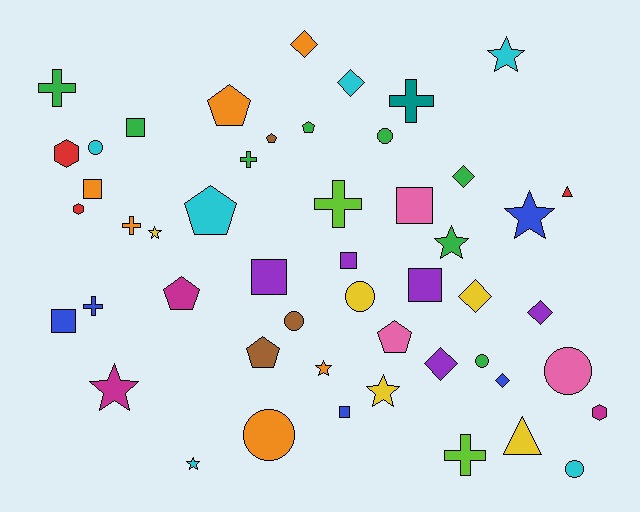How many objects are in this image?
There are 50 objects.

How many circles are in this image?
There are 8 circles.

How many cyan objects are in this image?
There are 6 cyan objects.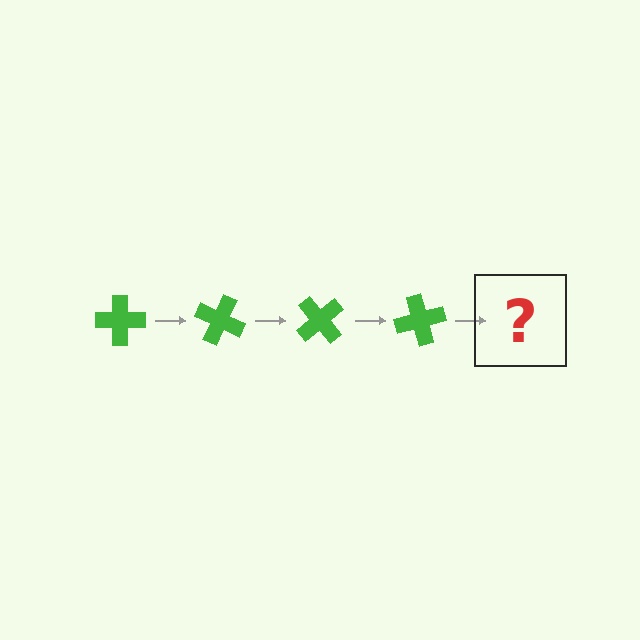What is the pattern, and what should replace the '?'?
The pattern is that the cross rotates 25 degrees each step. The '?' should be a green cross rotated 100 degrees.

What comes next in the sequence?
The next element should be a green cross rotated 100 degrees.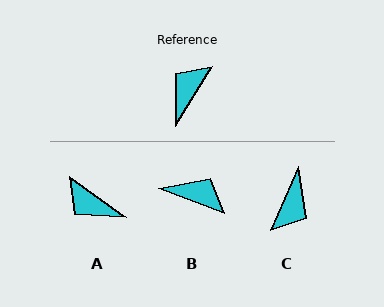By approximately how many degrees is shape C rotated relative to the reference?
Approximately 171 degrees clockwise.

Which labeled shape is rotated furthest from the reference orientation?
C, about 171 degrees away.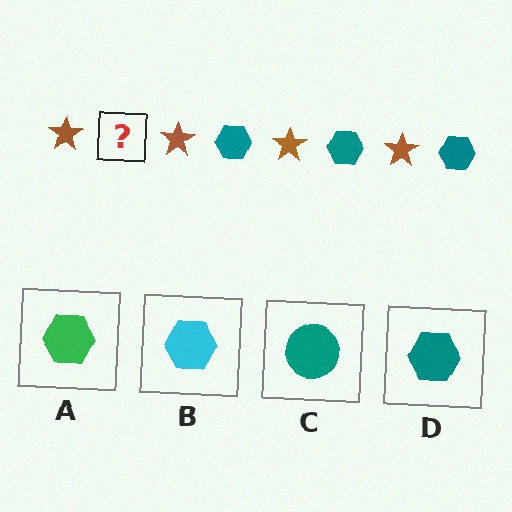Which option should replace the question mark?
Option D.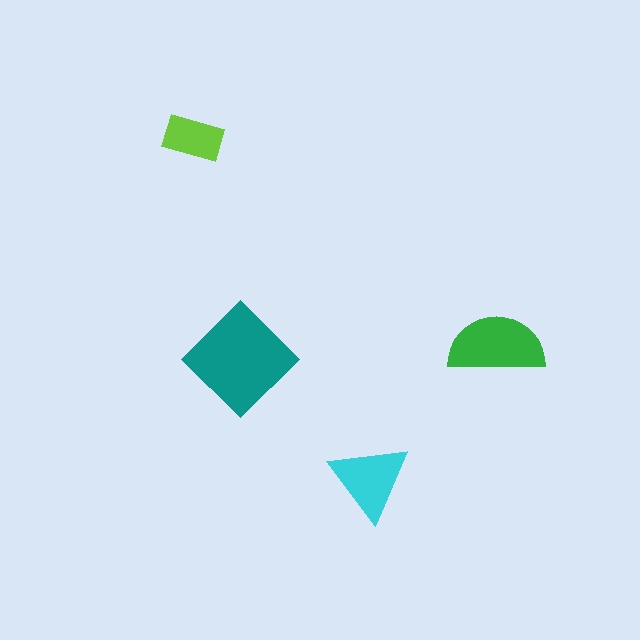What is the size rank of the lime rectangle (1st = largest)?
4th.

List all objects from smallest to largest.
The lime rectangle, the cyan triangle, the green semicircle, the teal diamond.